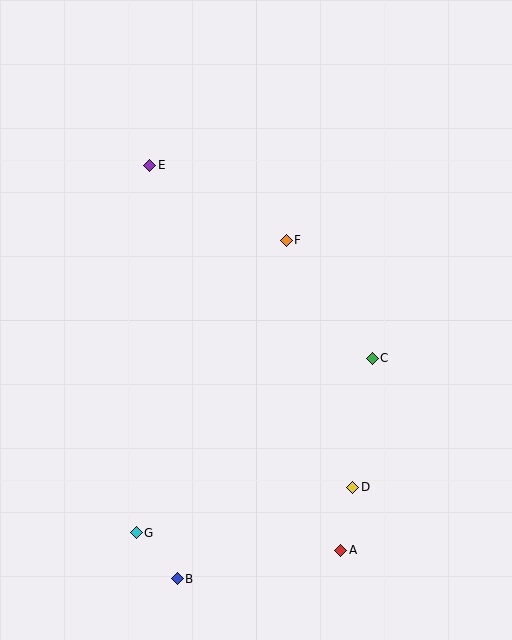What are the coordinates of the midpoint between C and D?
The midpoint between C and D is at (362, 423).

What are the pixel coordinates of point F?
Point F is at (286, 240).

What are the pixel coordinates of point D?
Point D is at (353, 487).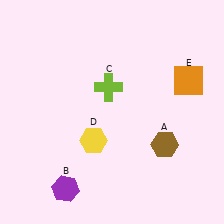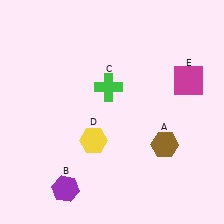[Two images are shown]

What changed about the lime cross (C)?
In Image 1, C is lime. In Image 2, it changed to green.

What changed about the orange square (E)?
In Image 1, E is orange. In Image 2, it changed to magenta.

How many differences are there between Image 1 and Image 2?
There are 2 differences between the two images.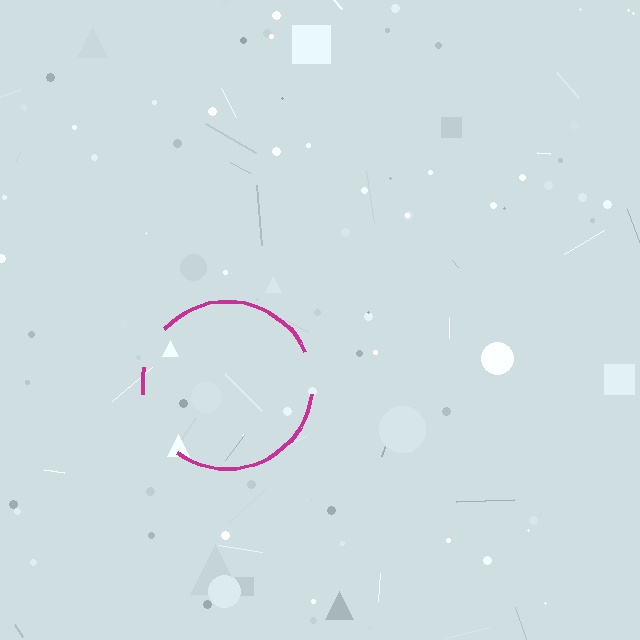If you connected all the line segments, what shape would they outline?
They would outline a circle.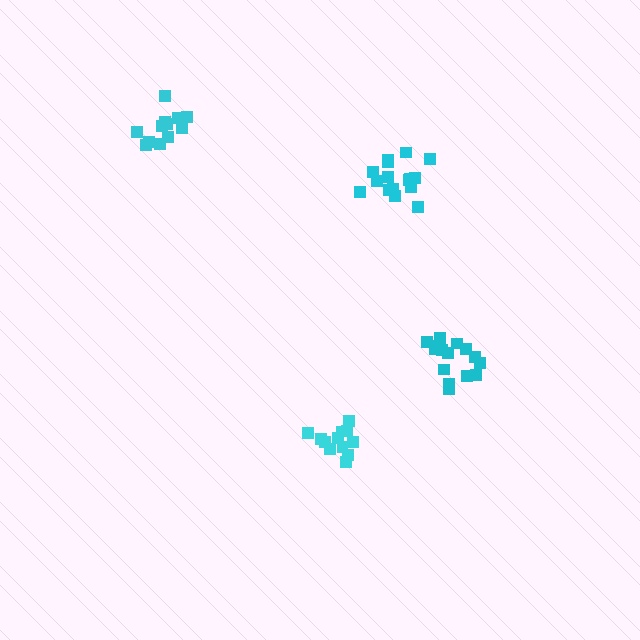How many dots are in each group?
Group 1: 15 dots, Group 2: 16 dots, Group 3: 12 dots, Group 4: 12 dots (55 total).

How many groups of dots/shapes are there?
There are 4 groups.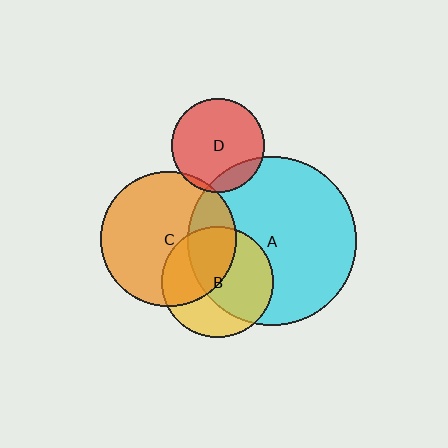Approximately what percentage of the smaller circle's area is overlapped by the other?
Approximately 5%.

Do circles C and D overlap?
Yes.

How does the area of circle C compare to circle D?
Approximately 2.1 times.